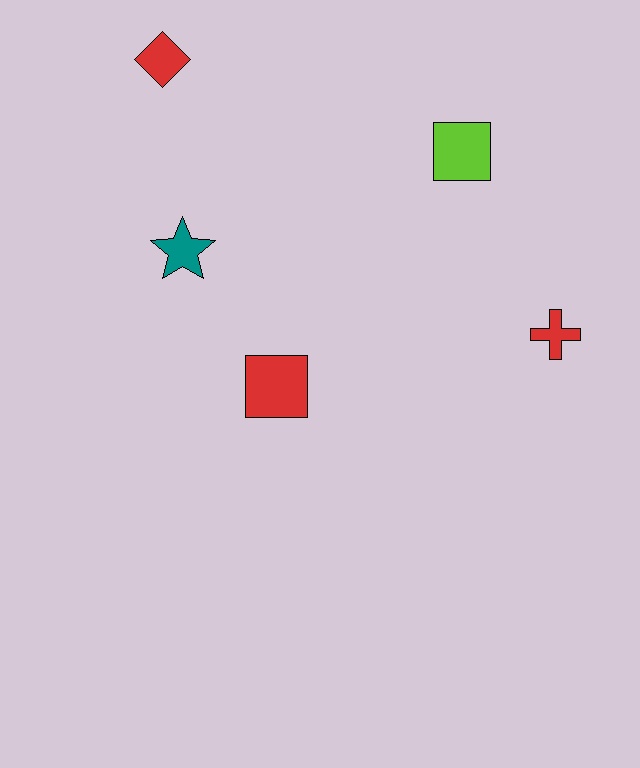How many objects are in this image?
There are 5 objects.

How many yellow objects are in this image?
There are no yellow objects.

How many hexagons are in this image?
There are no hexagons.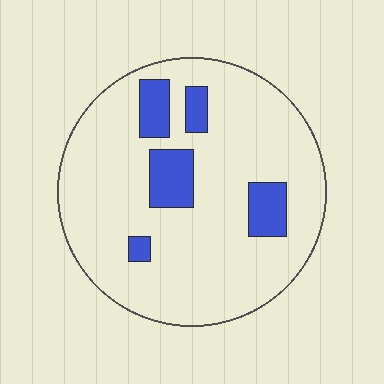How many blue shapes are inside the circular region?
5.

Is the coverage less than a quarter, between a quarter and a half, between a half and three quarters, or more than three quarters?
Less than a quarter.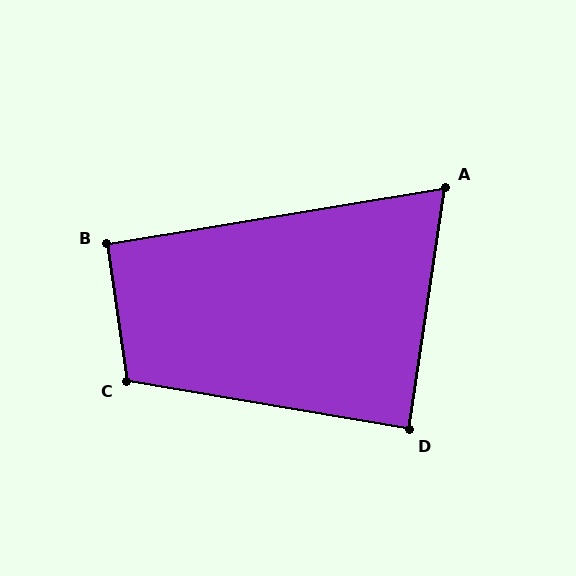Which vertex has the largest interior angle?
C, at approximately 108 degrees.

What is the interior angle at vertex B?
Approximately 91 degrees (approximately right).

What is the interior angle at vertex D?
Approximately 89 degrees (approximately right).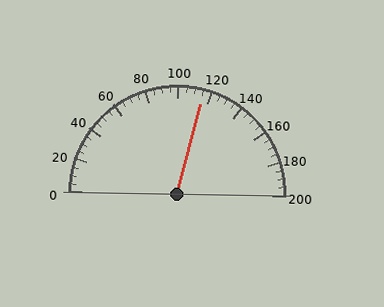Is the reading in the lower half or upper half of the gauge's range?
The reading is in the upper half of the range (0 to 200).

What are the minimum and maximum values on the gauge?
The gauge ranges from 0 to 200.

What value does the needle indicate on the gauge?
The needle indicates approximately 115.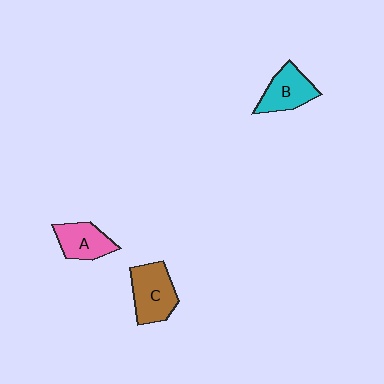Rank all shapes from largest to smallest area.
From largest to smallest: C (brown), B (cyan), A (pink).